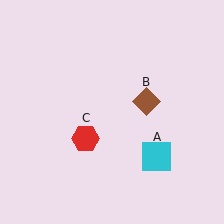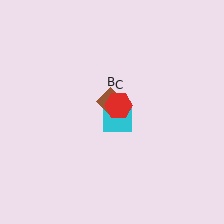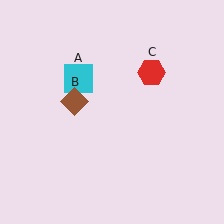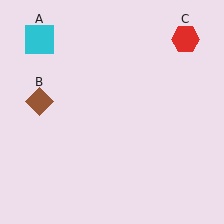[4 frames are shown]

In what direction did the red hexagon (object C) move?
The red hexagon (object C) moved up and to the right.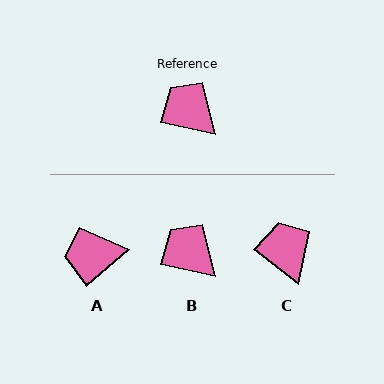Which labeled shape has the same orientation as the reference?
B.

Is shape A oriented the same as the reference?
No, it is off by about 53 degrees.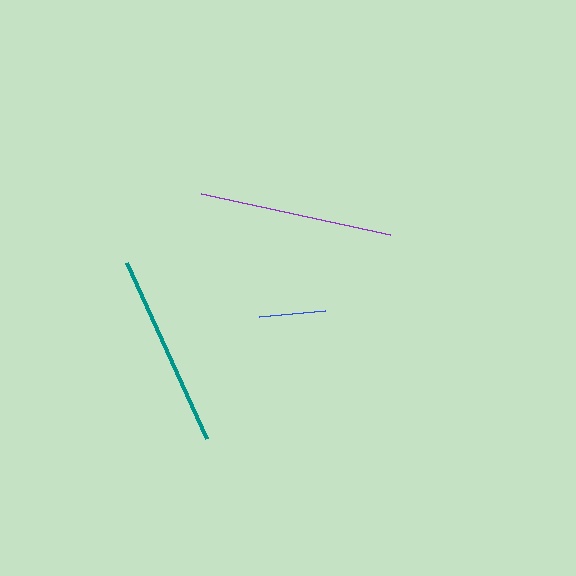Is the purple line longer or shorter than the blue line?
The purple line is longer than the blue line.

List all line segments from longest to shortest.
From longest to shortest: teal, purple, blue.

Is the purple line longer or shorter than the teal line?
The teal line is longer than the purple line.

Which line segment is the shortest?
The blue line is the shortest at approximately 67 pixels.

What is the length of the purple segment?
The purple segment is approximately 193 pixels long.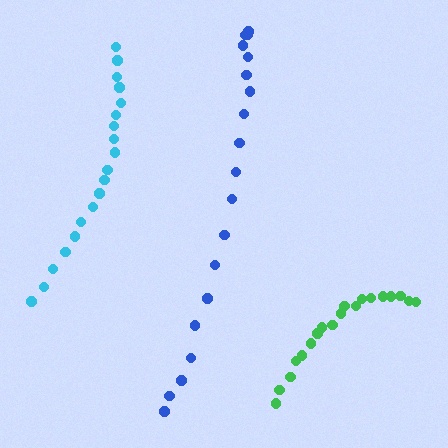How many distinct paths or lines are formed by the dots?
There are 3 distinct paths.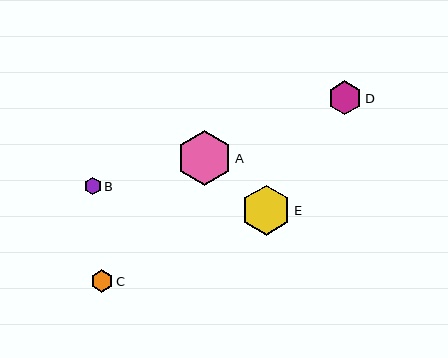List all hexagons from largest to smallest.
From largest to smallest: A, E, D, C, B.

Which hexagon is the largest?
Hexagon A is the largest with a size of approximately 55 pixels.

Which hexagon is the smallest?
Hexagon B is the smallest with a size of approximately 17 pixels.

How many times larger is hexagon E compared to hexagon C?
Hexagon E is approximately 2.2 times the size of hexagon C.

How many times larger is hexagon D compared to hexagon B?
Hexagon D is approximately 2.0 times the size of hexagon B.